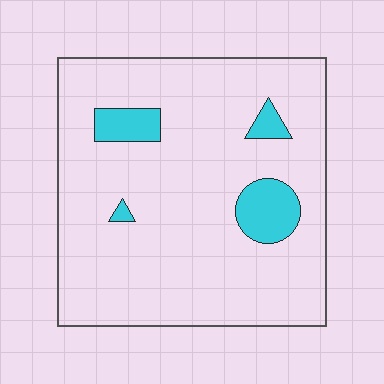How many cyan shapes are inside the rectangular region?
4.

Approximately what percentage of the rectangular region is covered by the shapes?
Approximately 10%.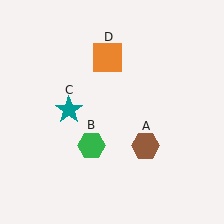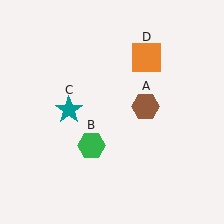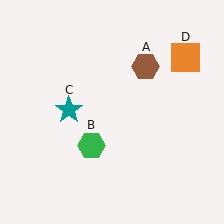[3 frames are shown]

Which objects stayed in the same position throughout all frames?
Green hexagon (object B) and teal star (object C) remained stationary.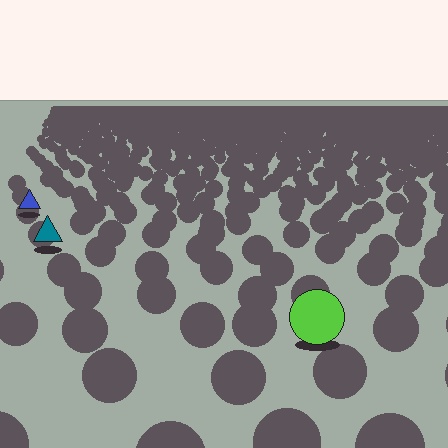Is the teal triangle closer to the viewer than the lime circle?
No. The lime circle is closer — you can tell from the texture gradient: the ground texture is coarser near it.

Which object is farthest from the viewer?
The blue triangle is farthest from the viewer. It appears smaller and the ground texture around it is denser.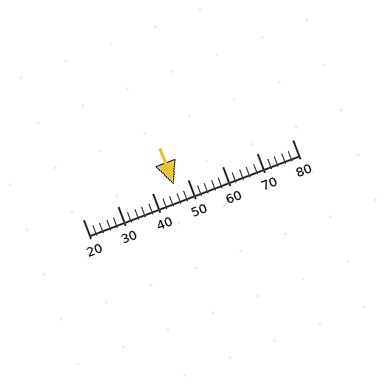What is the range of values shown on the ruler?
The ruler shows values from 20 to 80.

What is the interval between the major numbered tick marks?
The major tick marks are spaced 10 units apart.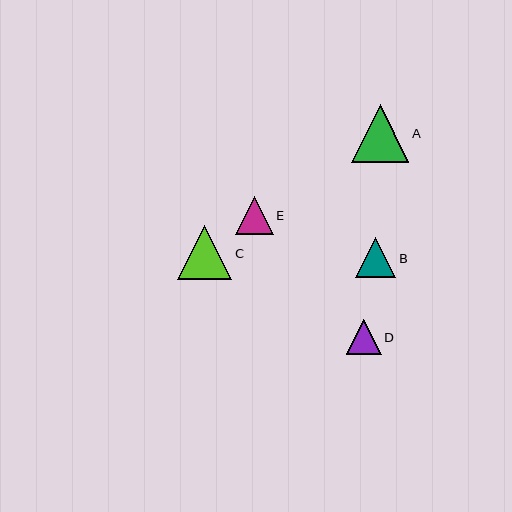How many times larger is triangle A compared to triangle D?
Triangle A is approximately 1.7 times the size of triangle D.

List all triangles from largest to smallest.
From largest to smallest: A, C, B, E, D.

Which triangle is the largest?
Triangle A is the largest with a size of approximately 57 pixels.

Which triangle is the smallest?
Triangle D is the smallest with a size of approximately 34 pixels.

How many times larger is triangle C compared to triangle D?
Triangle C is approximately 1.6 times the size of triangle D.